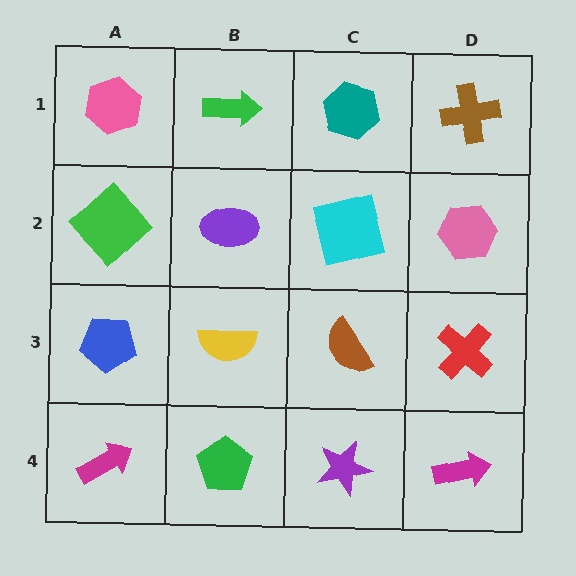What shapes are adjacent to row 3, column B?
A purple ellipse (row 2, column B), a green pentagon (row 4, column B), a blue pentagon (row 3, column A), a brown semicircle (row 3, column C).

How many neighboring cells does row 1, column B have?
3.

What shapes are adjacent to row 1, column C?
A cyan square (row 2, column C), a green arrow (row 1, column B), a brown cross (row 1, column D).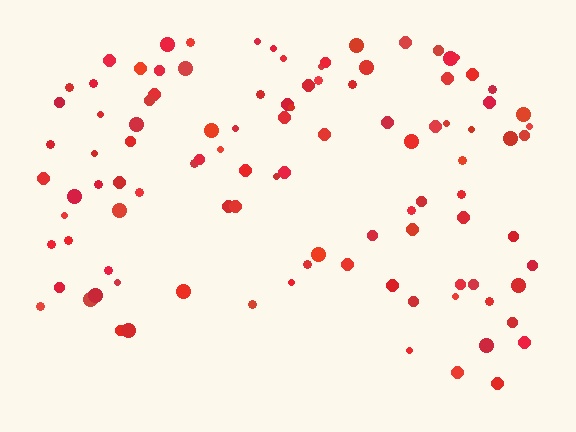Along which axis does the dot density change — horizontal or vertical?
Vertical.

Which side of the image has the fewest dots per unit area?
The bottom.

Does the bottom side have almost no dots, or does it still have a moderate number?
Still a moderate number, just noticeably fewer than the top.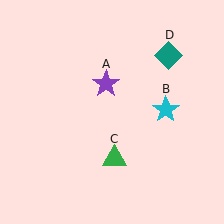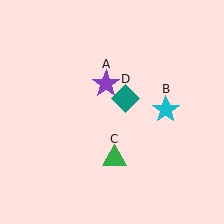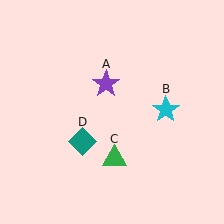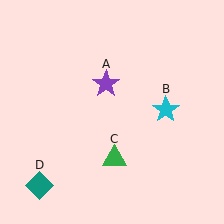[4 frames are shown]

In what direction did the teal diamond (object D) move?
The teal diamond (object D) moved down and to the left.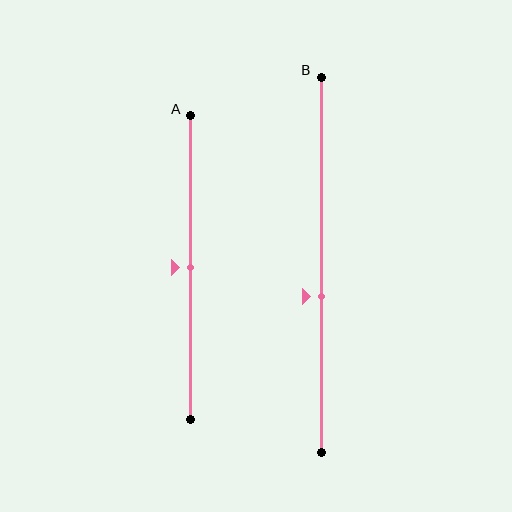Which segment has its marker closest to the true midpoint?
Segment A has its marker closest to the true midpoint.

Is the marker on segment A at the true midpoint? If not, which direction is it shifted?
Yes, the marker on segment A is at the true midpoint.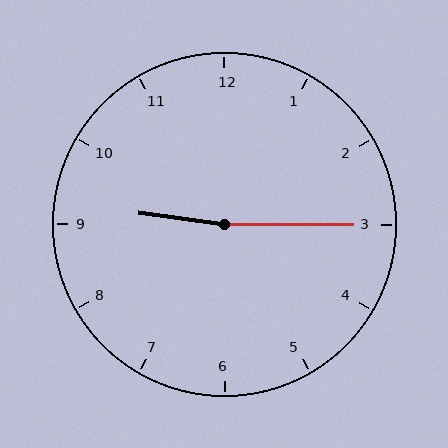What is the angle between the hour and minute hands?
Approximately 172 degrees.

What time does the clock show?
9:15.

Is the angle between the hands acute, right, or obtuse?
It is obtuse.